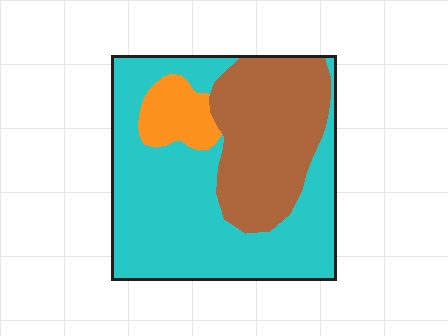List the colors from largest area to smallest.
From largest to smallest: cyan, brown, orange.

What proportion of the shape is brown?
Brown takes up between a sixth and a third of the shape.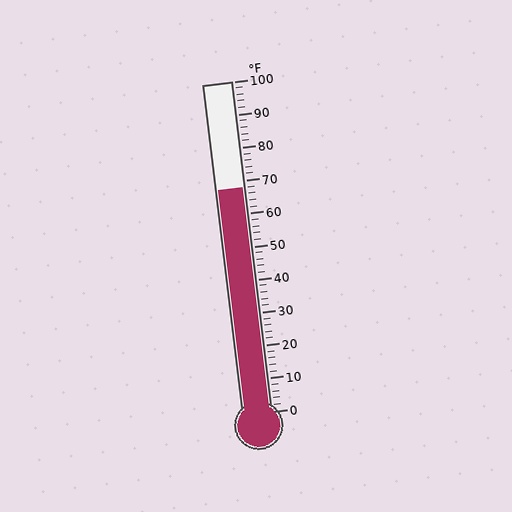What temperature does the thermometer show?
The thermometer shows approximately 68°F.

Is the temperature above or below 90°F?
The temperature is below 90°F.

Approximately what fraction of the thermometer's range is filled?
The thermometer is filled to approximately 70% of its range.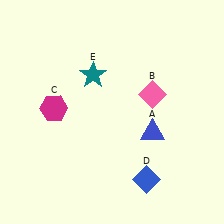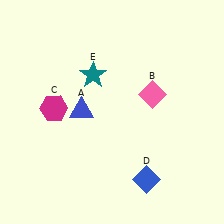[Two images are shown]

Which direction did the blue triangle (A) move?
The blue triangle (A) moved left.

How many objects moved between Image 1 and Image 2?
1 object moved between the two images.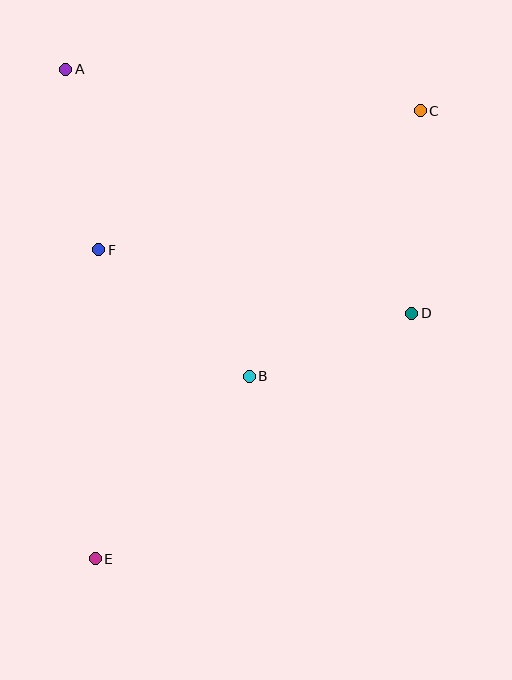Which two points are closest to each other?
Points B and D are closest to each other.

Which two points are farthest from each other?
Points C and E are farthest from each other.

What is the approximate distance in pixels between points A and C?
The distance between A and C is approximately 357 pixels.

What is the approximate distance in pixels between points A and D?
The distance between A and D is approximately 423 pixels.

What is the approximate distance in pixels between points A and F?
The distance between A and F is approximately 184 pixels.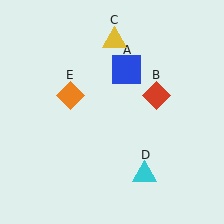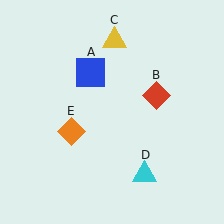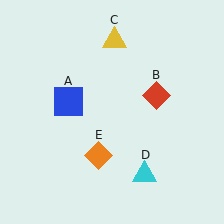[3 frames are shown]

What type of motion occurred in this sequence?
The blue square (object A), orange diamond (object E) rotated counterclockwise around the center of the scene.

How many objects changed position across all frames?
2 objects changed position: blue square (object A), orange diamond (object E).